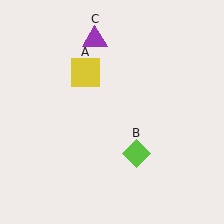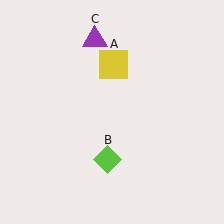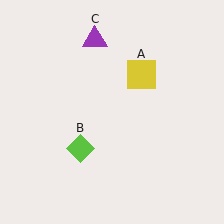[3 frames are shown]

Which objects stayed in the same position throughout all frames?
Purple triangle (object C) remained stationary.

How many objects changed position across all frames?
2 objects changed position: yellow square (object A), lime diamond (object B).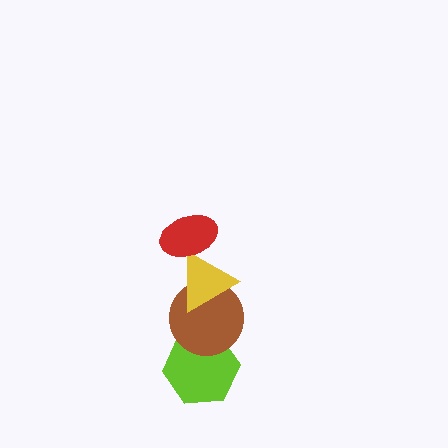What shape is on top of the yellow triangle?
The red ellipse is on top of the yellow triangle.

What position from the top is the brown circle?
The brown circle is 3rd from the top.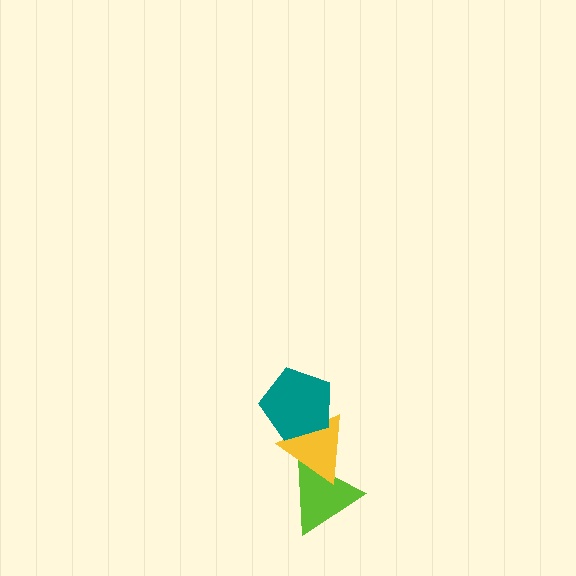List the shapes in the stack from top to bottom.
From top to bottom: the teal pentagon, the yellow triangle, the lime triangle.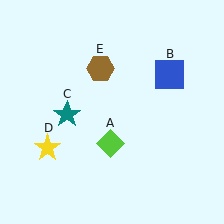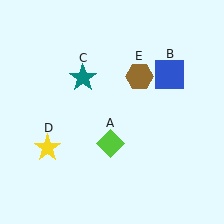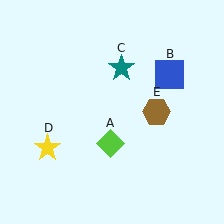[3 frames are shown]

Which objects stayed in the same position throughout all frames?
Lime diamond (object A) and blue square (object B) and yellow star (object D) remained stationary.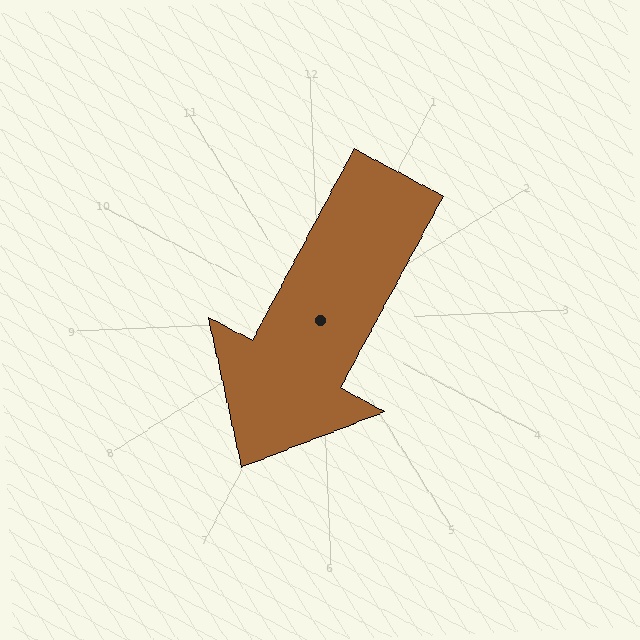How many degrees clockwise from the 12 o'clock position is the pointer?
Approximately 211 degrees.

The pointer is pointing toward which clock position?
Roughly 7 o'clock.